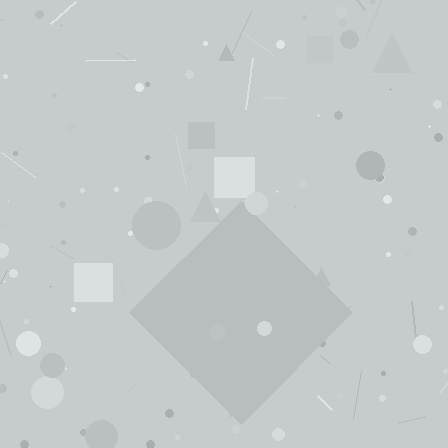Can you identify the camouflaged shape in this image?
The camouflaged shape is a diamond.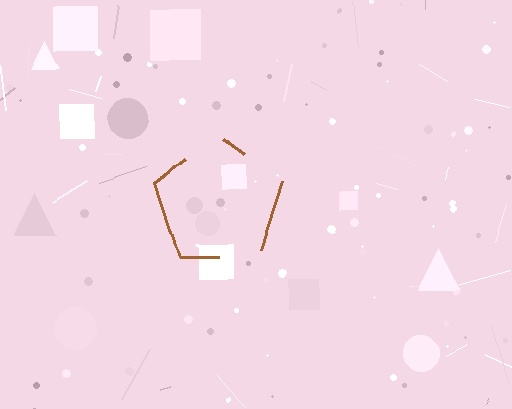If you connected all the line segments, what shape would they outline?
They would outline a pentagon.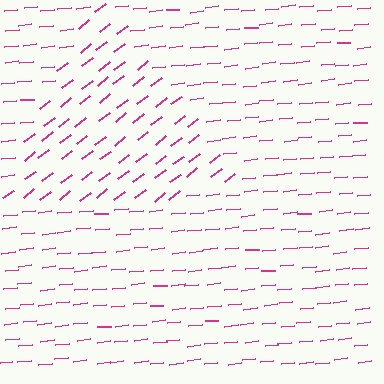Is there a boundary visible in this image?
Yes, there is a texture boundary formed by a change in line orientation.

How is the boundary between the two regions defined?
The boundary is defined purely by a change in line orientation (approximately 32 degrees difference). All lines are the same color and thickness.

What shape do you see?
I see a triangle.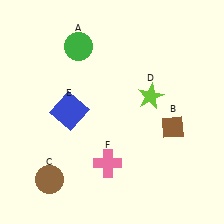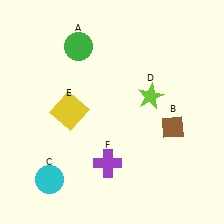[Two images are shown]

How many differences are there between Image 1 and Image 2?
There are 3 differences between the two images.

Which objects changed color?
C changed from brown to cyan. E changed from blue to yellow. F changed from pink to purple.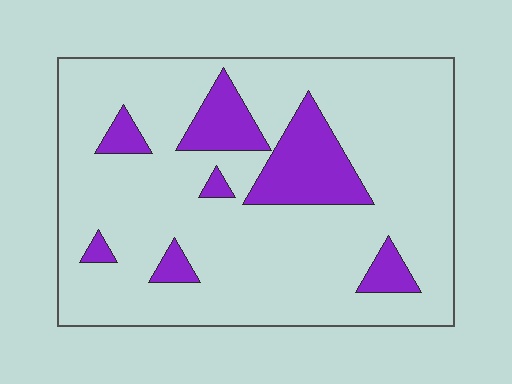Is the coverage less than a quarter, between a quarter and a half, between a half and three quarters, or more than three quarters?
Less than a quarter.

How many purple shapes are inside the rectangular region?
7.